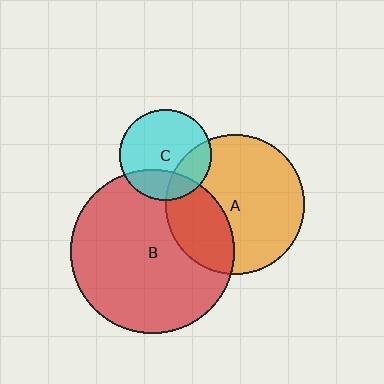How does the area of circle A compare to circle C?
Approximately 2.3 times.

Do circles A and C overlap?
Yes.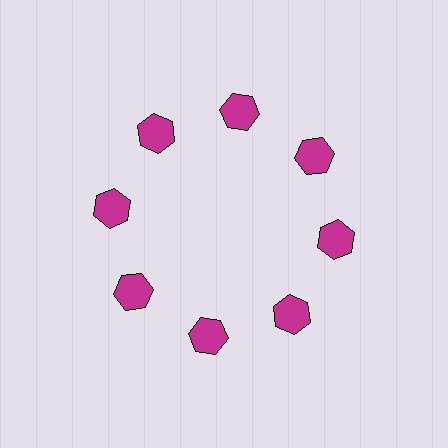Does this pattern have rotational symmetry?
Yes, this pattern has 8-fold rotational symmetry. It looks the same after rotating 45 degrees around the center.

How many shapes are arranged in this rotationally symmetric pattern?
There are 8 shapes, arranged in 8 groups of 1.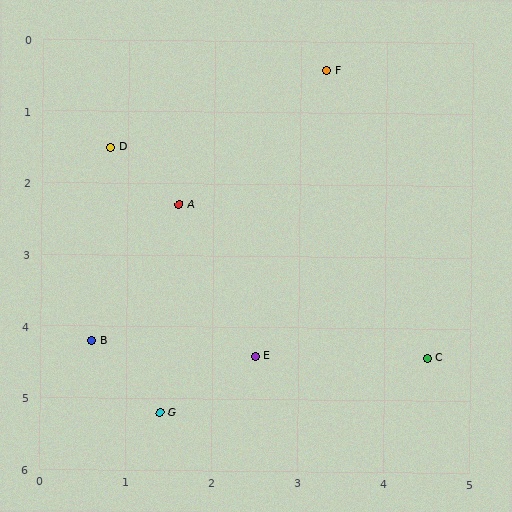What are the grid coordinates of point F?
Point F is at approximately (3.3, 0.4).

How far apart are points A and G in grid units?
Points A and G are about 2.9 grid units apart.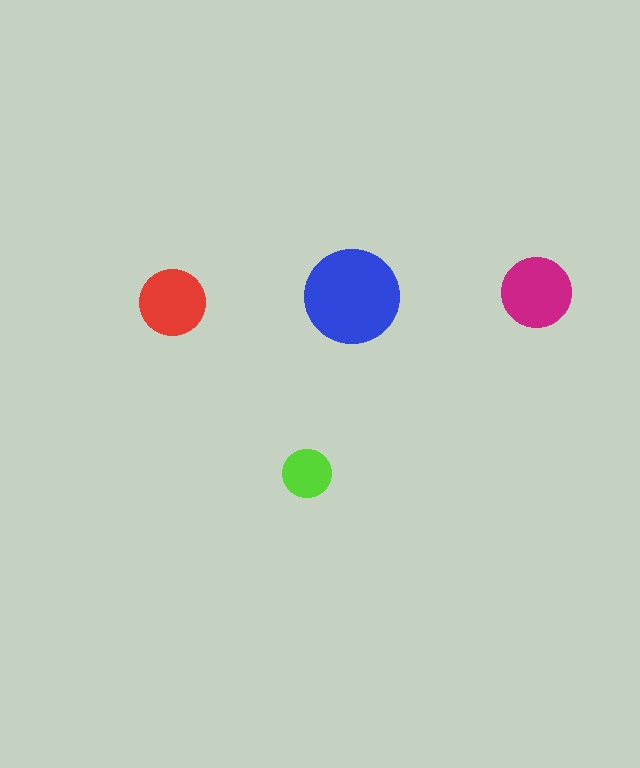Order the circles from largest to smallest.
the blue one, the magenta one, the red one, the lime one.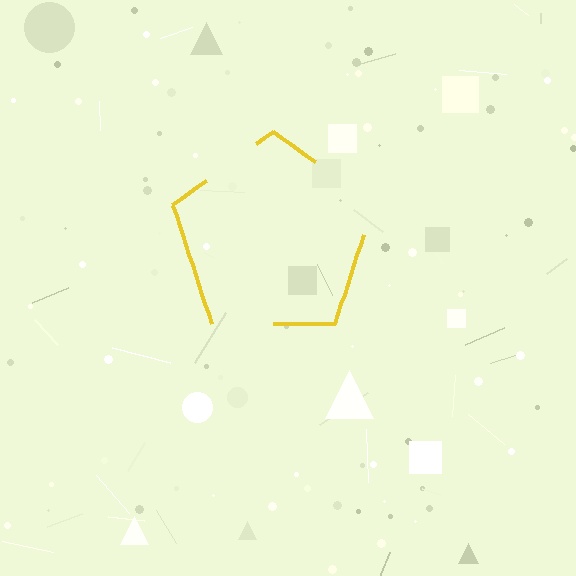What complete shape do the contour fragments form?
The contour fragments form a pentagon.